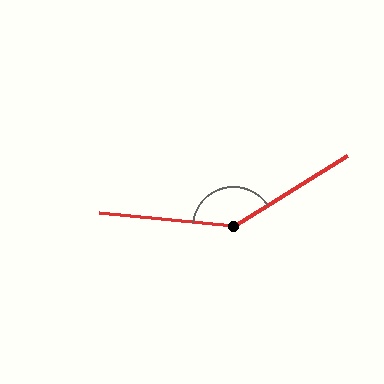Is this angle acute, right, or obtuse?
It is obtuse.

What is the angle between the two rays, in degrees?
Approximately 142 degrees.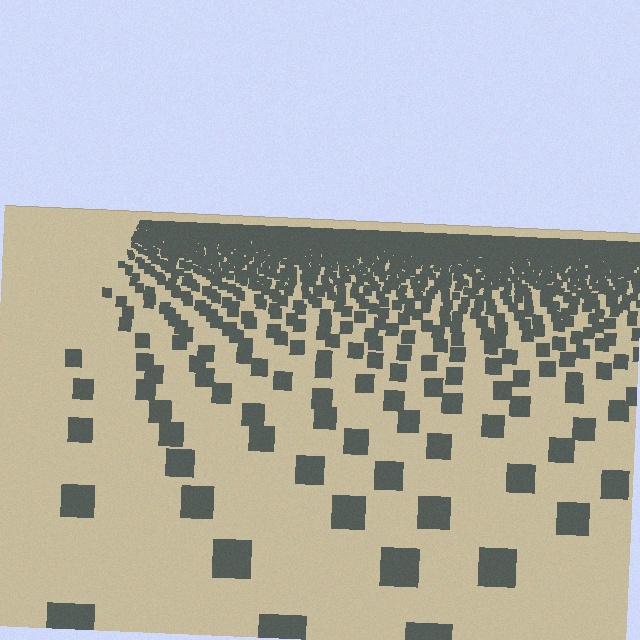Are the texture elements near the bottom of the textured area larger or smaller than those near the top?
Larger. Near the bottom, elements are closer to the viewer and appear at a bigger on-screen size.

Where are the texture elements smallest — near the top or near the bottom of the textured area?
Near the top.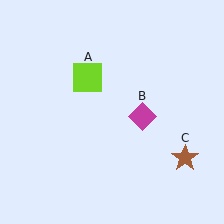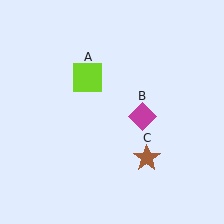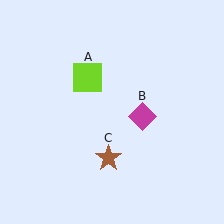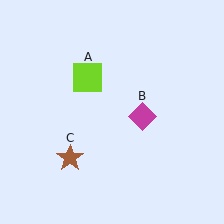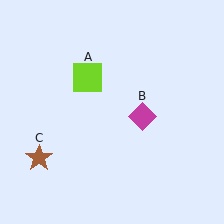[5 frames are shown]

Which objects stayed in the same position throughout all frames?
Lime square (object A) and magenta diamond (object B) remained stationary.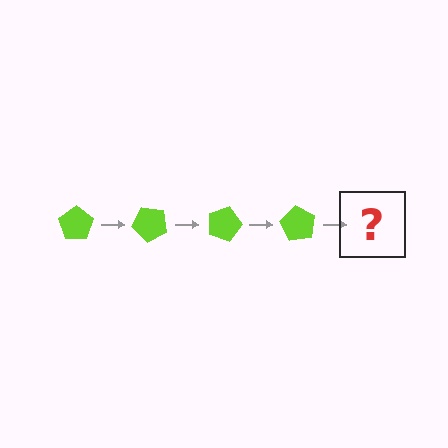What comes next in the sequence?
The next element should be a lime pentagon rotated 180 degrees.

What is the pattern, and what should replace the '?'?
The pattern is that the pentagon rotates 45 degrees each step. The '?' should be a lime pentagon rotated 180 degrees.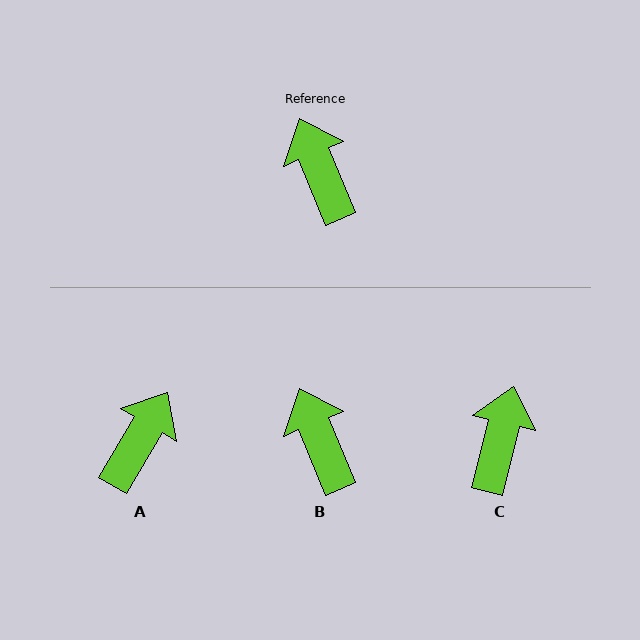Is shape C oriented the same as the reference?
No, it is off by about 36 degrees.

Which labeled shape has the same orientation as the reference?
B.